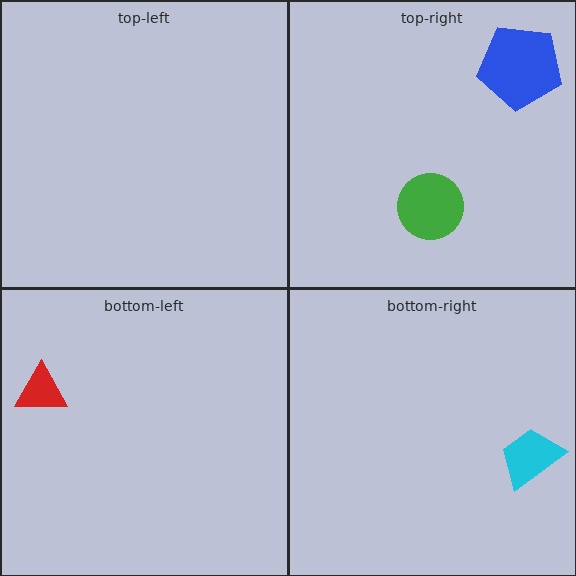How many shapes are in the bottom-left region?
1.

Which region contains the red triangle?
The bottom-left region.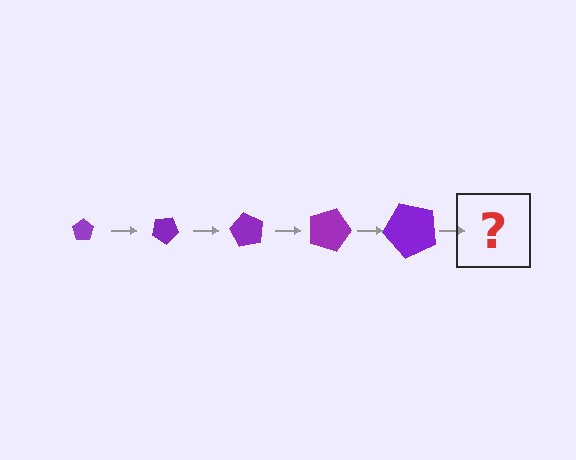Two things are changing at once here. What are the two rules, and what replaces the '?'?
The two rules are that the pentagon grows larger each step and it rotates 30 degrees each step. The '?' should be a pentagon, larger than the previous one and rotated 150 degrees from the start.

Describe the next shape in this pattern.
It should be a pentagon, larger than the previous one and rotated 150 degrees from the start.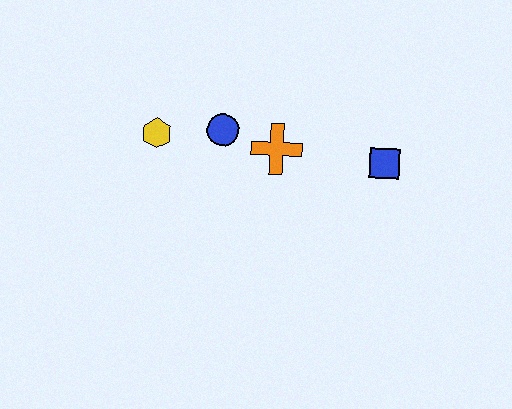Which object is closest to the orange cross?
The blue circle is closest to the orange cross.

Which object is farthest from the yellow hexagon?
The blue square is farthest from the yellow hexagon.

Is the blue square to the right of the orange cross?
Yes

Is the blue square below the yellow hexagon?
Yes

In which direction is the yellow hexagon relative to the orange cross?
The yellow hexagon is to the left of the orange cross.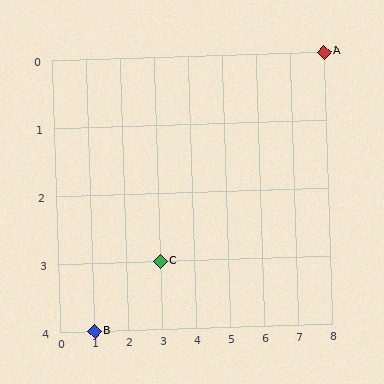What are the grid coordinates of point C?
Point C is at grid coordinates (3, 3).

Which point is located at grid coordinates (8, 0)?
Point A is at (8, 0).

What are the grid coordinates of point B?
Point B is at grid coordinates (1, 4).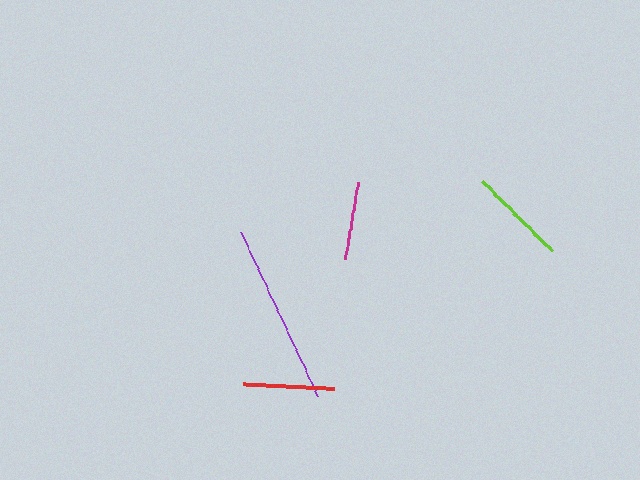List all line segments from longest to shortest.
From longest to shortest: purple, lime, red, magenta.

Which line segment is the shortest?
The magenta line is the shortest at approximately 79 pixels.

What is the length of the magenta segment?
The magenta segment is approximately 79 pixels long.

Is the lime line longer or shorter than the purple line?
The purple line is longer than the lime line.